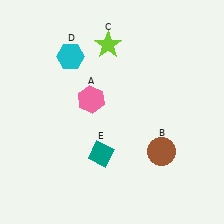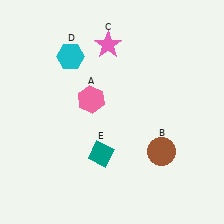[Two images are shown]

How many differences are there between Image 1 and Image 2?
There is 1 difference between the two images.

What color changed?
The star (C) changed from lime in Image 1 to pink in Image 2.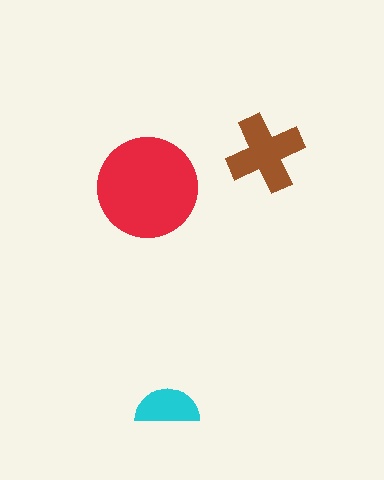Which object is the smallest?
The cyan semicircle.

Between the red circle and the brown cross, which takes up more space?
The red circle.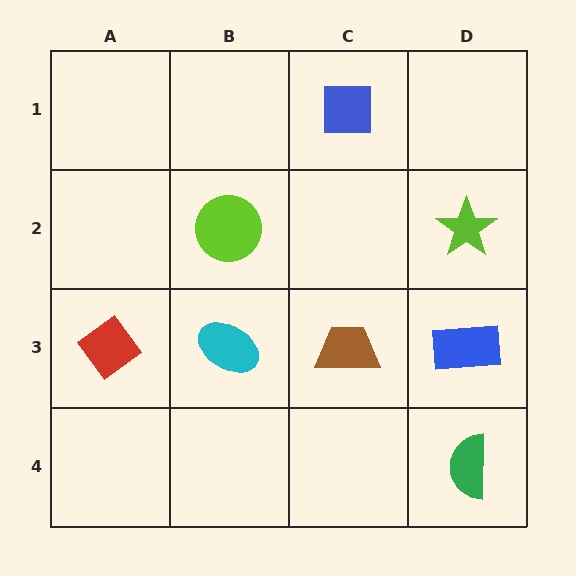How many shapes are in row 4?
1 shape.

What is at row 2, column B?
A lime circle.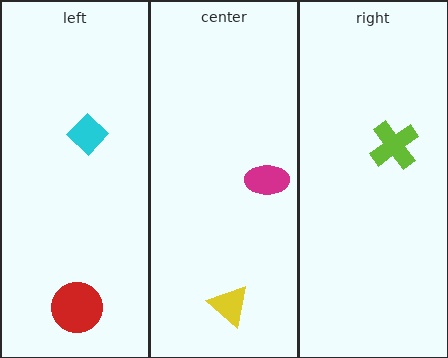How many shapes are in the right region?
1.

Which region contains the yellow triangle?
The center region.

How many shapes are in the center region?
2.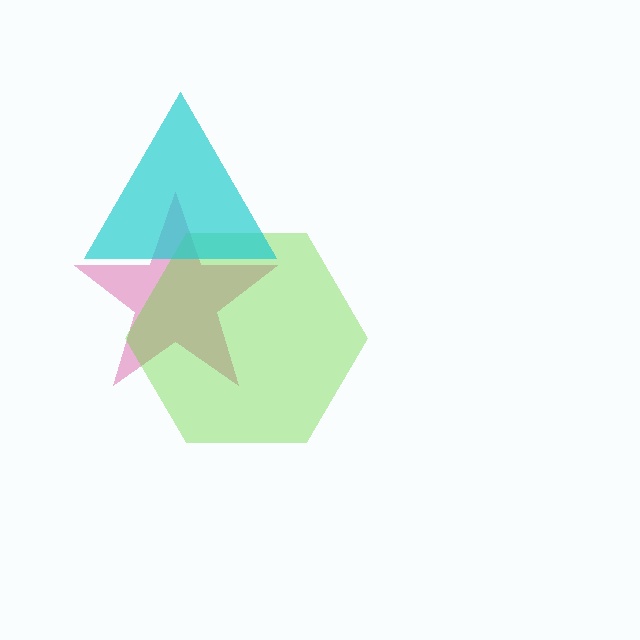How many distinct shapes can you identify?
There are 3 distinct shapes: a magenta star, a lime hexagon, a cyan triangle.